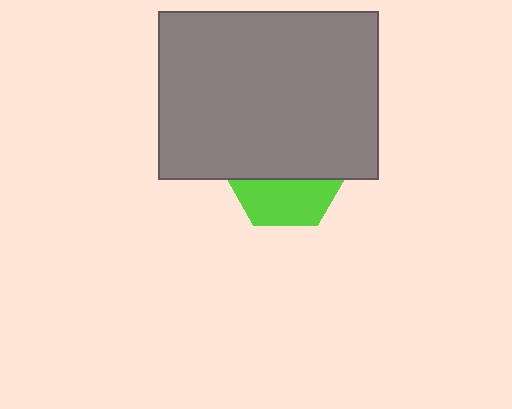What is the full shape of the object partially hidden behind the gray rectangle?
The partially hidden object is a lime hexagon.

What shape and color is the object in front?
The object in front is a gray rectangle.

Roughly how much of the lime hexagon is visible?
A small part of it is visible (roughly 40%).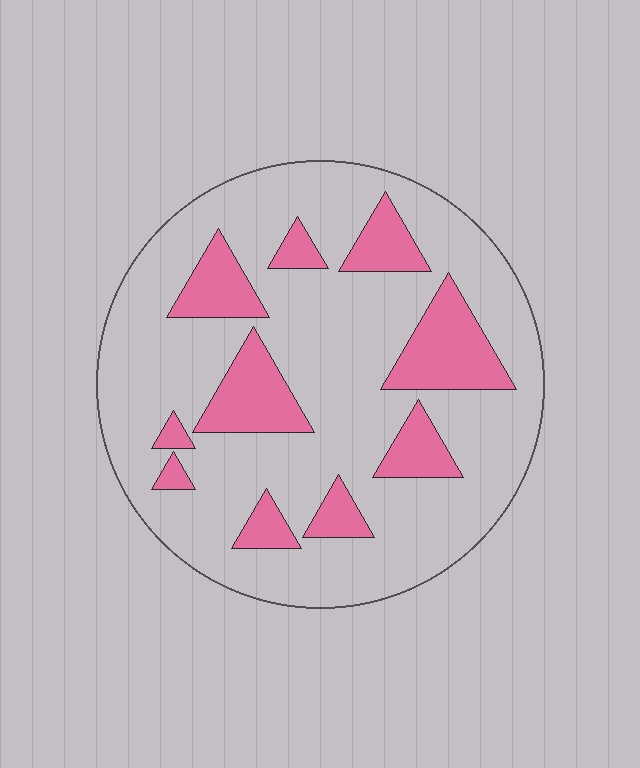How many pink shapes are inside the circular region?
10.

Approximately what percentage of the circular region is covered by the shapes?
Approximately 20%.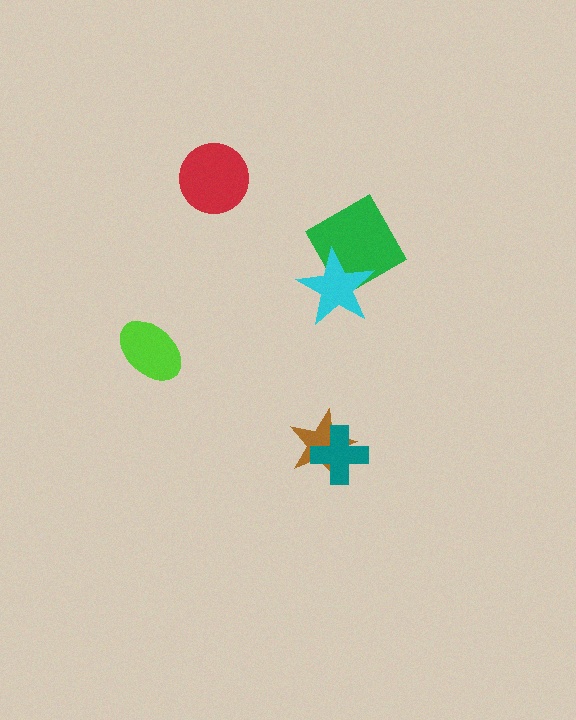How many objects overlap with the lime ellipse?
0 objects overlap with the lime ellipse.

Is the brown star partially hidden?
Yes, it is partially covered by another shape.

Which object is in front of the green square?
The cyan star is in front of the green square.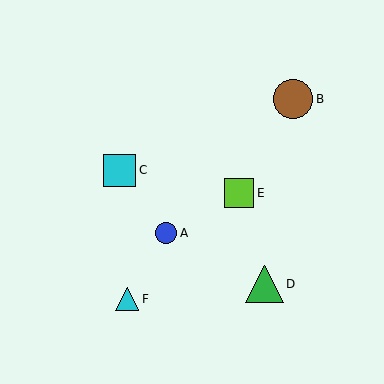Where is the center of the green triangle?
The center of the green triangle is at (265, 284).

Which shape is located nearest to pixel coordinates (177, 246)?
The blue circle (labeled A) at (166, 233) is nearest to that location.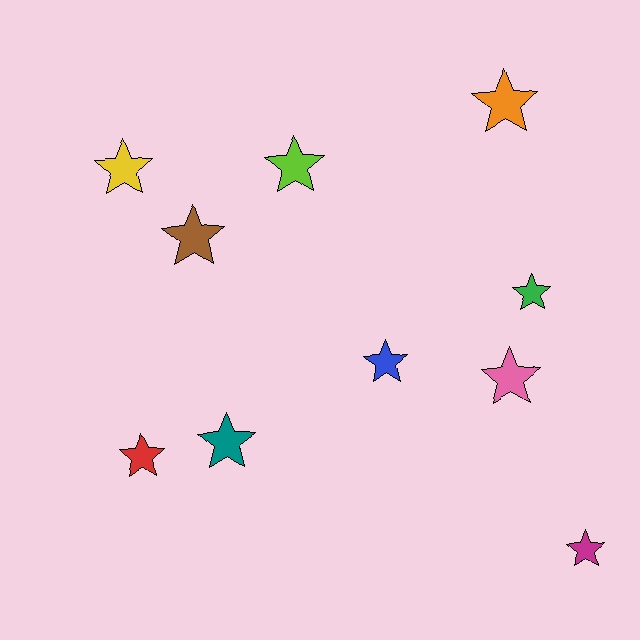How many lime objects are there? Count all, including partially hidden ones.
There is 1 lime object.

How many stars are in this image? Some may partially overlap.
There are 10 stars.